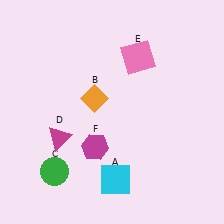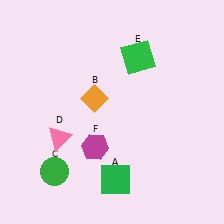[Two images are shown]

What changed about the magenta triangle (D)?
In Image 1, D is magenta. In Image 2, it changed to pink.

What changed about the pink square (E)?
In Image 1, E is pink. In Image 2, it changed to green.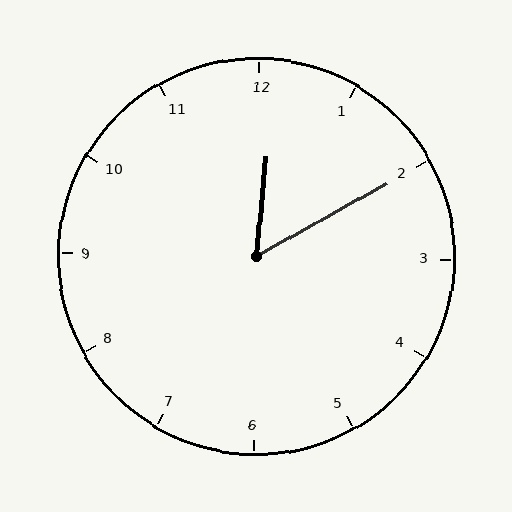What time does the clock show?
12:10.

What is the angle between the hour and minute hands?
Approximately 55 degrees.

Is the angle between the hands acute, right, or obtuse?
It is acute.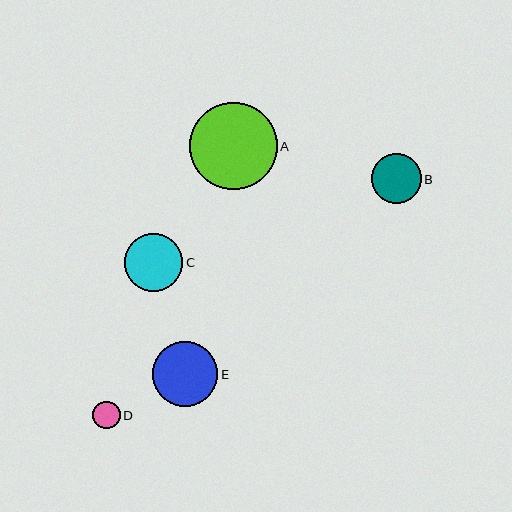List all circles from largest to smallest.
From largest to smallest: A, E, C, B, D.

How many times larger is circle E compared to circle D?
Circle E is approximately 2.4 times the size of circle D.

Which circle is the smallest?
Circle D is the smallest with a size of approximately 27 pixels.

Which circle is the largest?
Circle A is the largest with a size of approximately 87 pixels.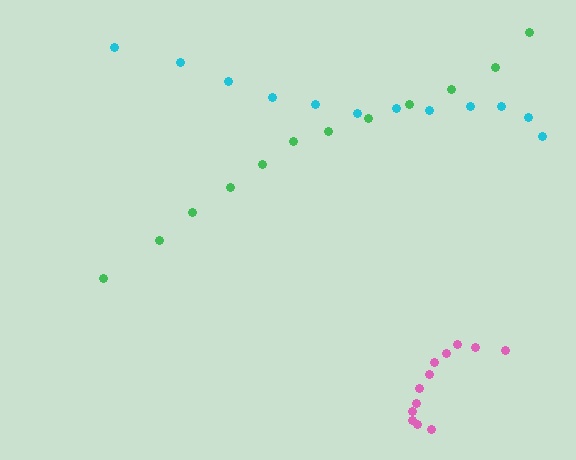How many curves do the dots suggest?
There are 3 distinct paths.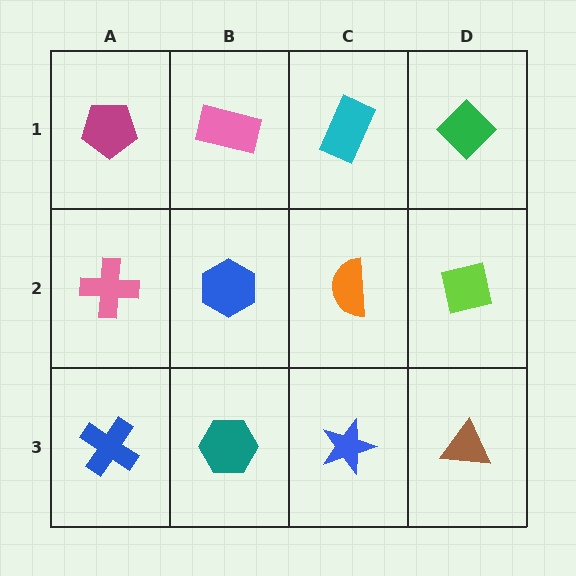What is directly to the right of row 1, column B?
A cyan rectangle.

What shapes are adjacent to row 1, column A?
A pink cross (row 2, column A), a pink rectangle (row 1, column B).